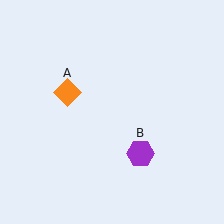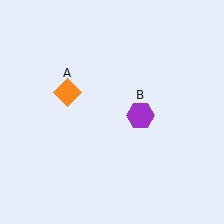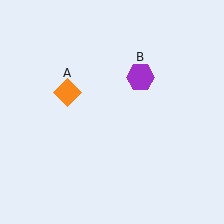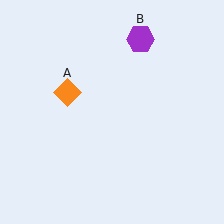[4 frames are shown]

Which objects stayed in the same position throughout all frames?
Orange diamond (object A) remained stationary.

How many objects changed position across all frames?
1 object changed position: purple hexagon (object B).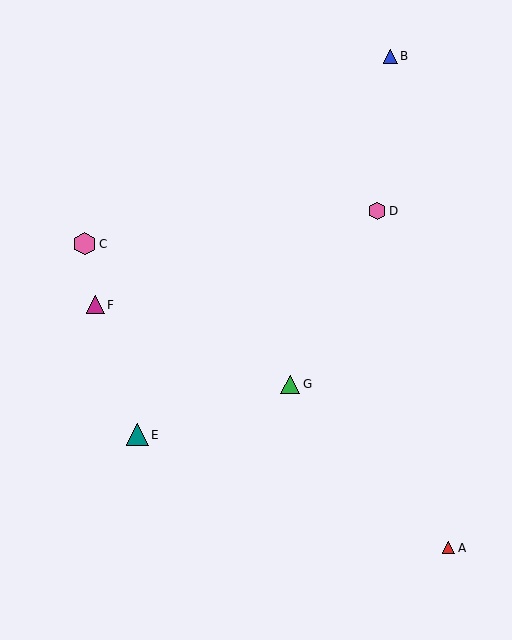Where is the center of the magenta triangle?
The center of the magenta triangle is at (95, 305).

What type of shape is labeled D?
Shape D is a pink hexagon.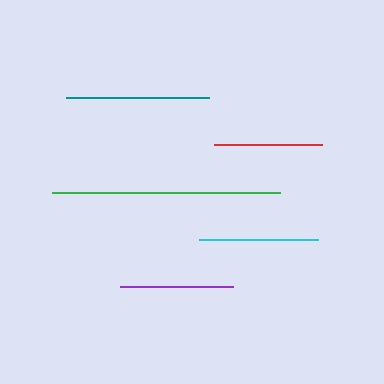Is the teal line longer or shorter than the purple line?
The teal line is longer than the purple line.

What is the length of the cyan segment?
The cyan segment is approximately 119 pixels long.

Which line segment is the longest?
The green line is the longest at approximately 228 pixels.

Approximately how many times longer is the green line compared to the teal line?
The green line is approximately 1.6 times the length of the teal line.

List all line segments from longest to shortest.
From longest to shortest: green, teal, cyan, purple, red.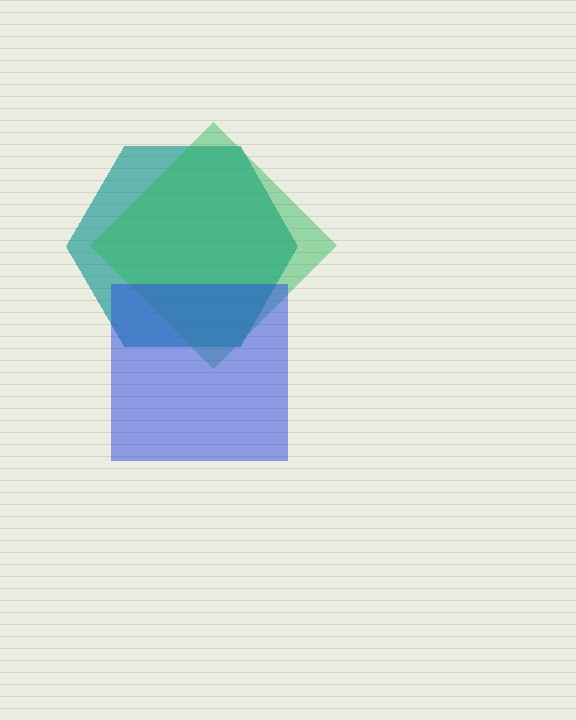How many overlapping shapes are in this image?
There are 3 overlapping shapes in the image.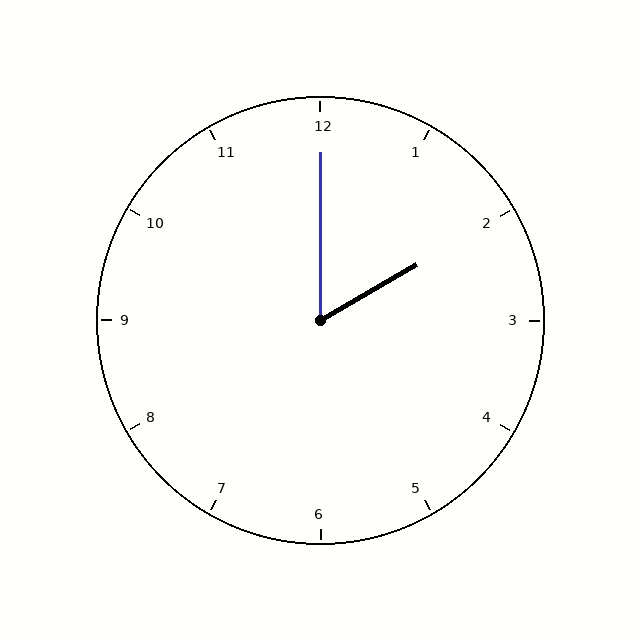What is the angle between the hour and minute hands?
Approximately 60 degrees.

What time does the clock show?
2:00.